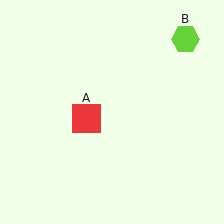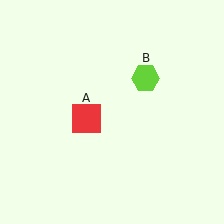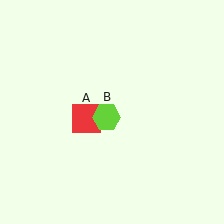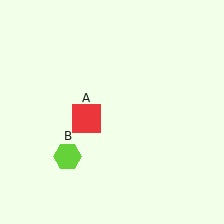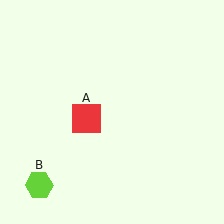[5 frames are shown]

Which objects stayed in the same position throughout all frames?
Red square (object A) remained stationary.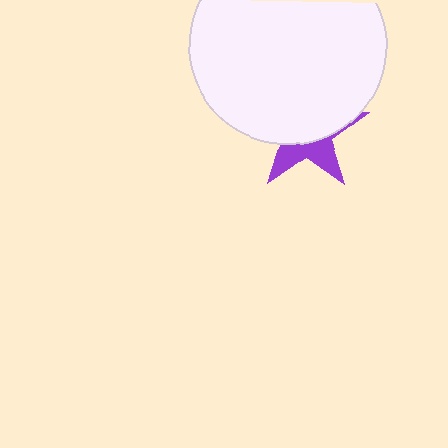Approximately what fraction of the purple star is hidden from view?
Roughly 64% of the purple star is hidden behind the white circle.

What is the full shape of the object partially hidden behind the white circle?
The partially hidden object is a purple star.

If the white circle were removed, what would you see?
You would see the complete purple star.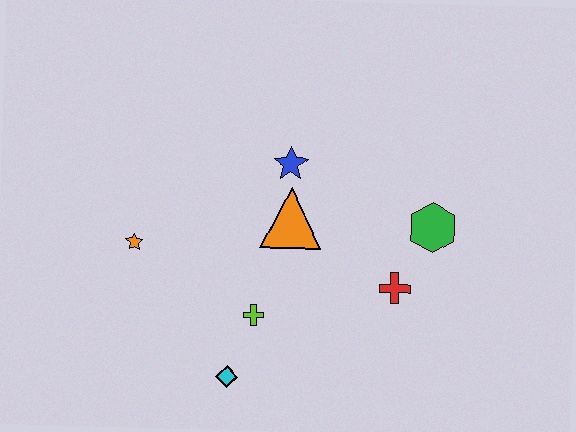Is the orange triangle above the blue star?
No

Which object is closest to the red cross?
The green hexagon is closest to the red cross.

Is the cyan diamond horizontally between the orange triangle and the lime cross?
No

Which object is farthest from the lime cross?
The green hexagon is farthest from the lime cross.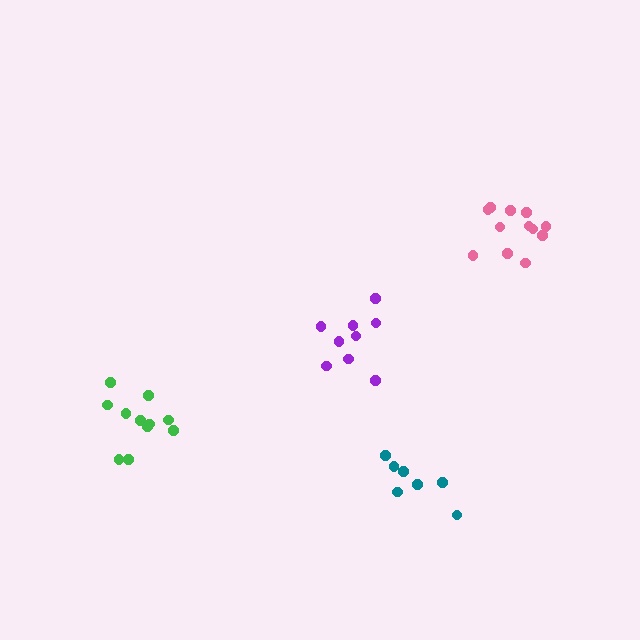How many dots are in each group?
Group 1: 12 dots, Group 2: 11 dots, Group 3: 9 dots, Group 4: 7 dots (39 total).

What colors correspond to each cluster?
The clusters are colored: pink, green, purple, teal.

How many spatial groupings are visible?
There are 4 spatial groupings.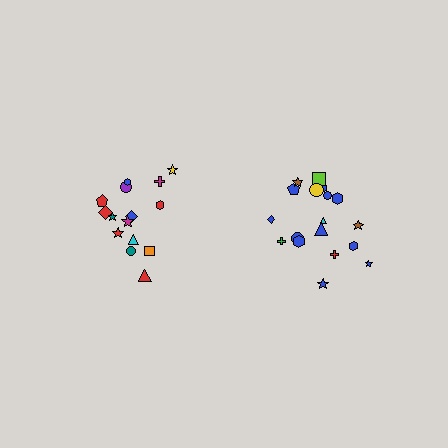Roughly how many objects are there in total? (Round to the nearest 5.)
Roughly 35 objects in total.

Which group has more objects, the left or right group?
The right group.